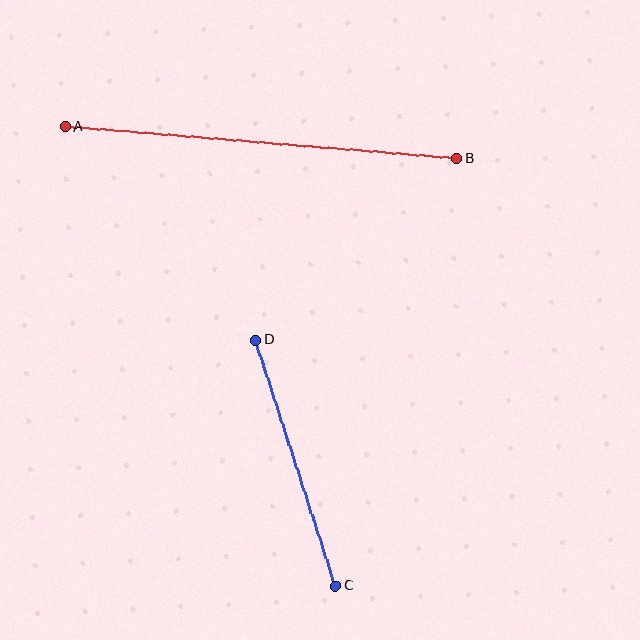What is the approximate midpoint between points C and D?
The midpoint is at approximately (296, 463) pixels.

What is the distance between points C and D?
The distance is approximately 258 pixels.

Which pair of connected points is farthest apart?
Points A and B are farthest apart.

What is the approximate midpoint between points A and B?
The midpoint is at approximately (261, 143) pixels.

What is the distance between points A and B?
The distance is approximately 392 pixels.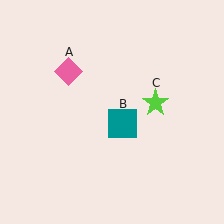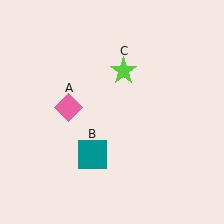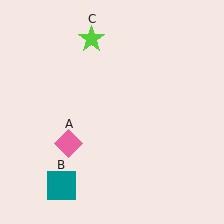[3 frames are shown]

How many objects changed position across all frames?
3 objects changed position: pink diamond (object A), teal square (object B), lime star (object C).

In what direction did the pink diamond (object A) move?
The pink diamond (object A) moved down.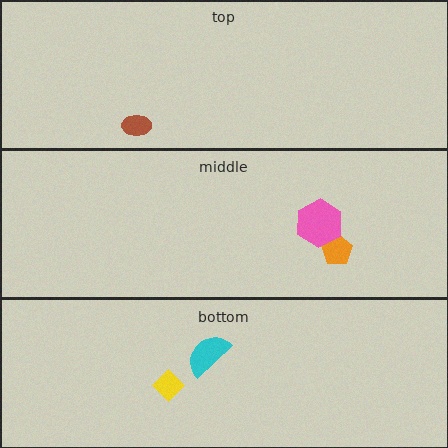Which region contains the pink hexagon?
The middle region.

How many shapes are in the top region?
1.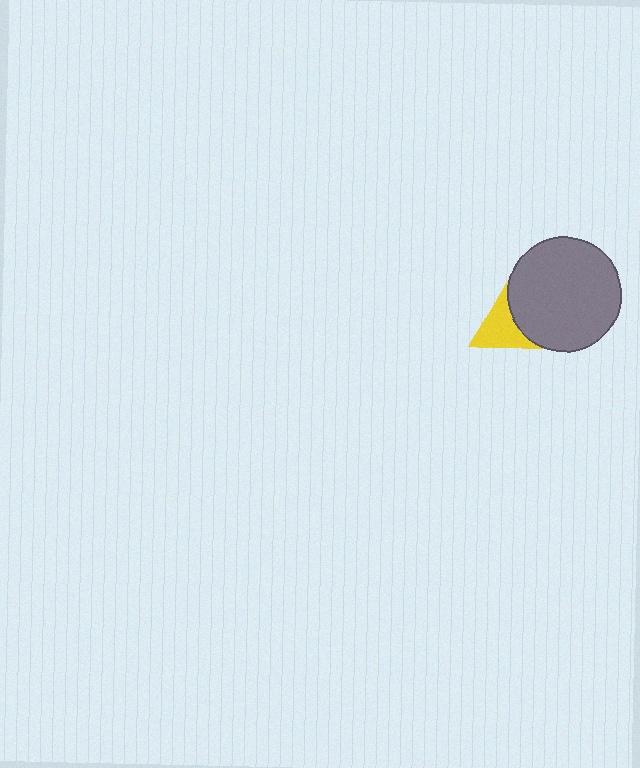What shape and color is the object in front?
The object in front is a gray circle.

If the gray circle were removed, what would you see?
You would see the complete yellow triangle.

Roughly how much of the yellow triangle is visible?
A small part of it is visible (roughly 39%).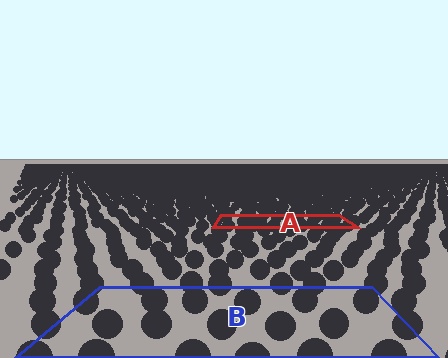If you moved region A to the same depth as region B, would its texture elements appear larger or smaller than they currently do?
They would appear larger. At a closer depth, the same texture elements are projected at a bigger on-screen size.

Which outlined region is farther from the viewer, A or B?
Region A is farther from the viewer — the texture elements inside it appear smaller and more densely packed.